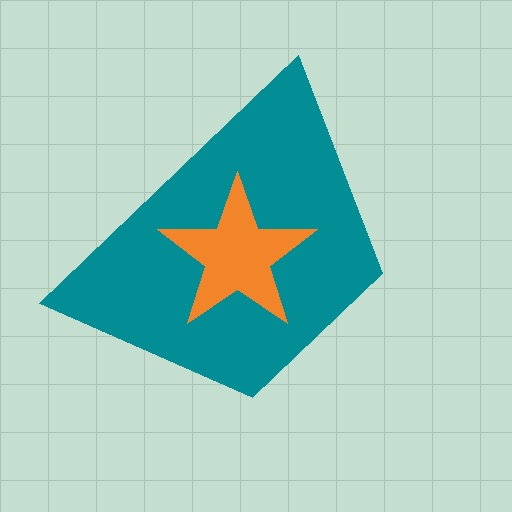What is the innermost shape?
The orange star.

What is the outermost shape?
The teal trapezoid.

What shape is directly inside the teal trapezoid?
The orange star.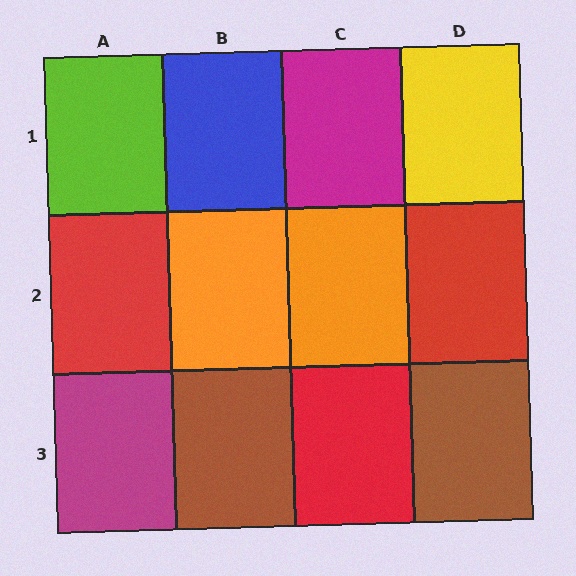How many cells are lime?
1 cell is lime.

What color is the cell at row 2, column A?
Red.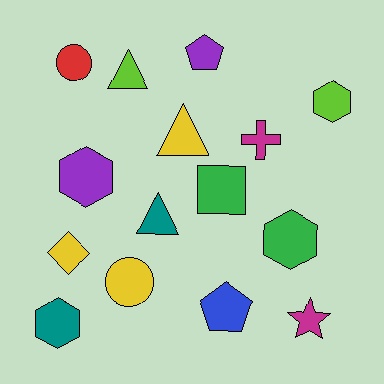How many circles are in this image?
There are 2 circles.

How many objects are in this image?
There are 15 objects.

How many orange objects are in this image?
There are no orange objects.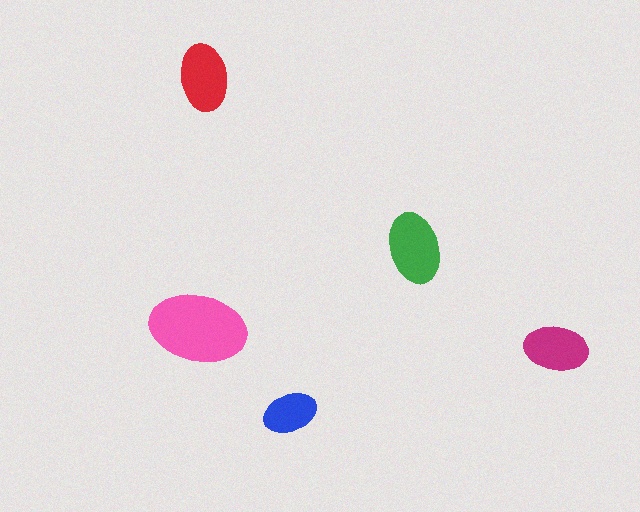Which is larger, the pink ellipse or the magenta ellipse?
The pink one.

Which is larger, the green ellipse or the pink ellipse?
The pink one.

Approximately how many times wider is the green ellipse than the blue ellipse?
About 1.5 times wider.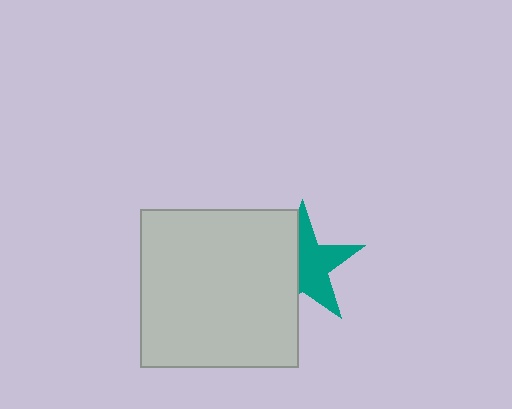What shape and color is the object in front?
The object in front is a light gray square.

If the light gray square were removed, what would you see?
You would see the complete teal star.